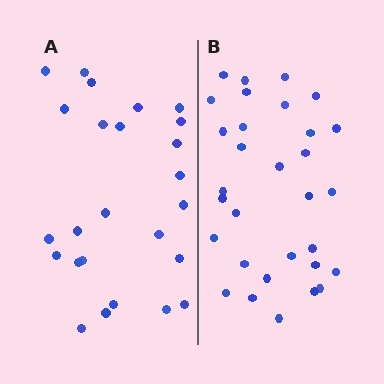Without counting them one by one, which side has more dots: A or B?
Region B (the right region) has more dots.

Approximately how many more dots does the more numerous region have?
Region B has about 6 more dots than region A.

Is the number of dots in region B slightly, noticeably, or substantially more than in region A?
Region B has only slightly more — the two regions are fairly close. The ratio is roughly 1.2 to 1.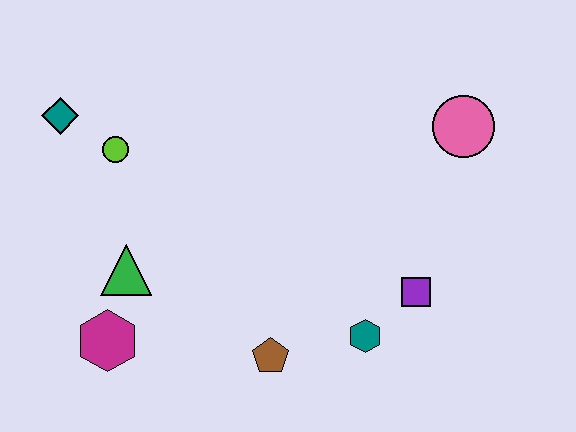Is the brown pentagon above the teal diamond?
No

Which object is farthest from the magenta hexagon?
The pink circle is farthest from the magenta hexagon.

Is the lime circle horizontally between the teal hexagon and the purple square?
No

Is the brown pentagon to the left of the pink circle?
Yes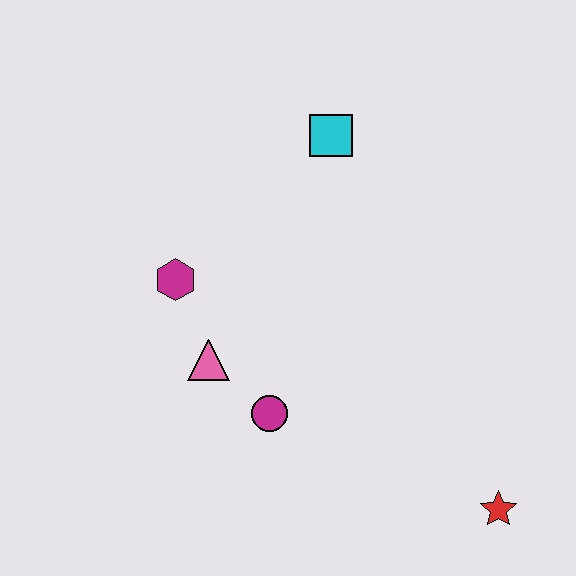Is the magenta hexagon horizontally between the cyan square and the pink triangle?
No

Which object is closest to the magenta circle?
The pink triangle is closest to the magenta circle.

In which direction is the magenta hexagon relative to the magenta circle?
The magenta hexagon is above the magenta circle.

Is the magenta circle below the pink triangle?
Yes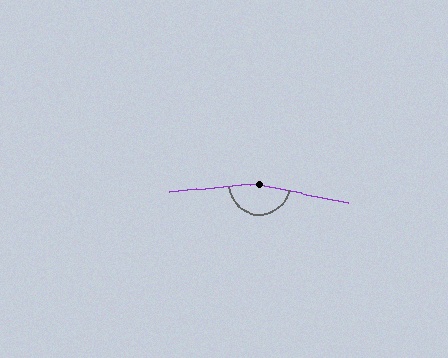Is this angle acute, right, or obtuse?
It is obtuse.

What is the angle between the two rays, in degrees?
Approximately 162 degrees.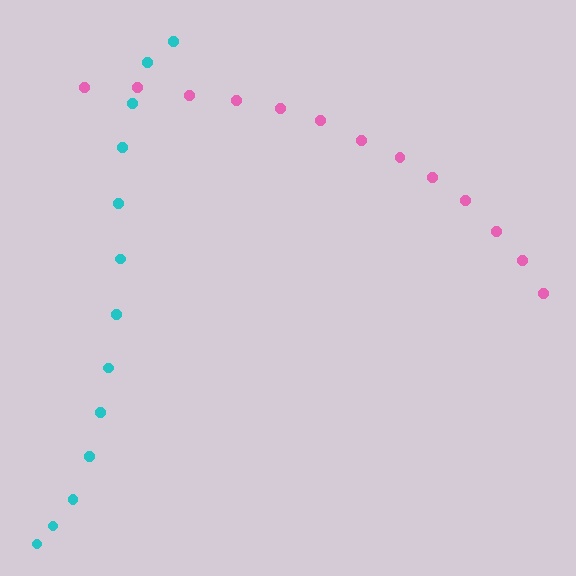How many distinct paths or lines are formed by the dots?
There are 2 distinct paths.